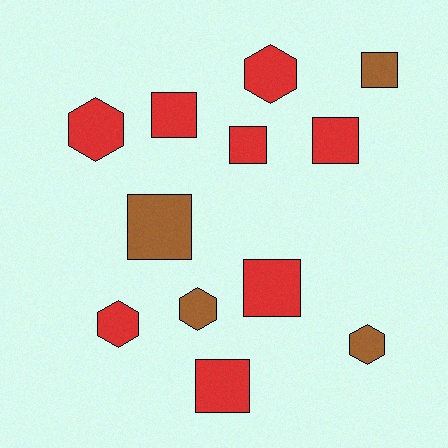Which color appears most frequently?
Red, with 8 objects.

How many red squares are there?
There are 5 red squares.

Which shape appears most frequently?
Square, with 7 objects.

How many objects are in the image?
There are 12 objects.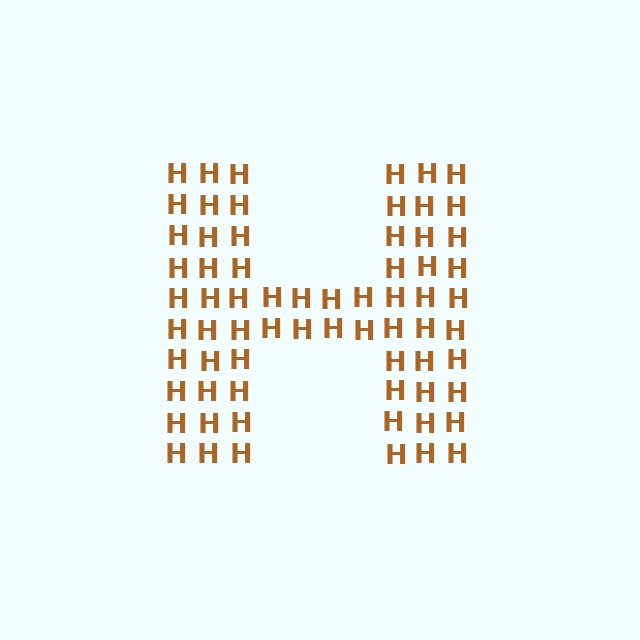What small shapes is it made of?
It is made of small letter H's.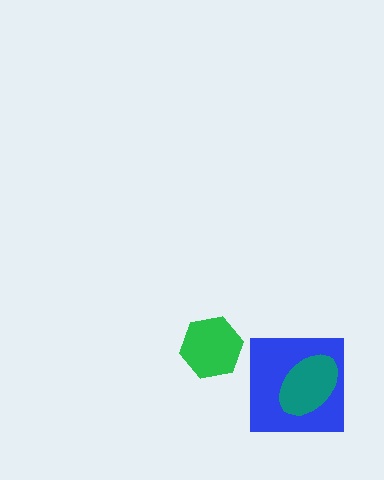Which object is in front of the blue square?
The teal ellipse is in front of the blue square.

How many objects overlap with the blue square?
1 object overlaps with the blue square.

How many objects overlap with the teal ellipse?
1 object overlaps with the teal ellipse.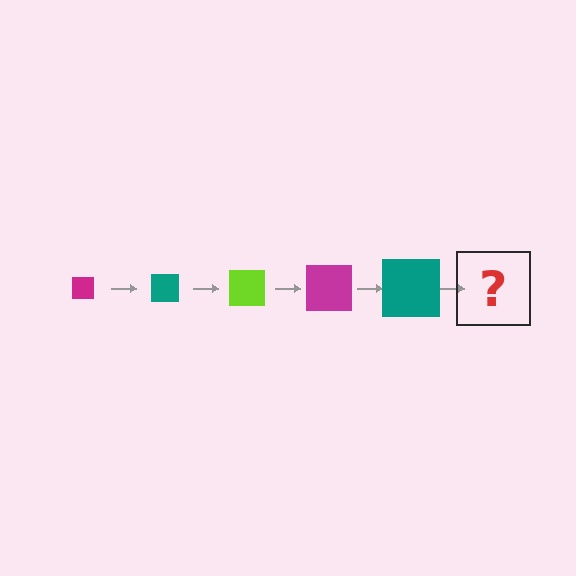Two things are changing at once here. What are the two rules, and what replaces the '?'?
The two rules are that the square grows larger each step and the color cycles through magenta, teal, and lime. The '?' should be a lime square, larger than the previous one.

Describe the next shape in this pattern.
It should be a lime square, larger than the previous one.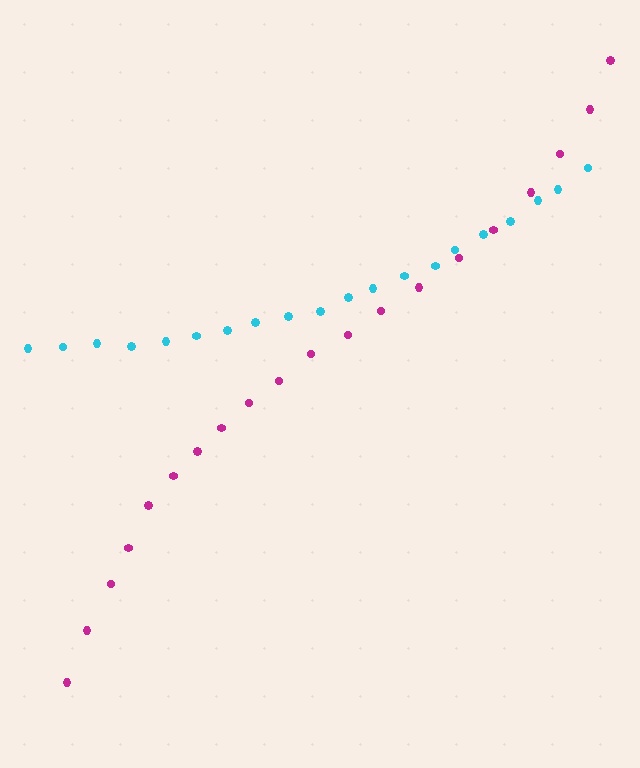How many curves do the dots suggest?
There are 2 distinct paths.